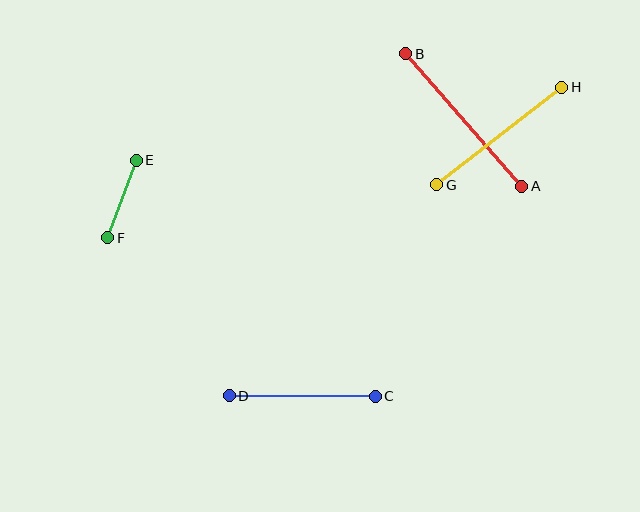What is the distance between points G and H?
The distance is approximately 158 pixels.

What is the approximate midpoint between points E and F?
The midpoint is at approximately (122, 199) pixels.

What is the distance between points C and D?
The distance is approximately 146 pixels.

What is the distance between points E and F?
The distance is approximately 83 pixels.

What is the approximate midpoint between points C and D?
The midpoint is at approximately (302, 396) pixels.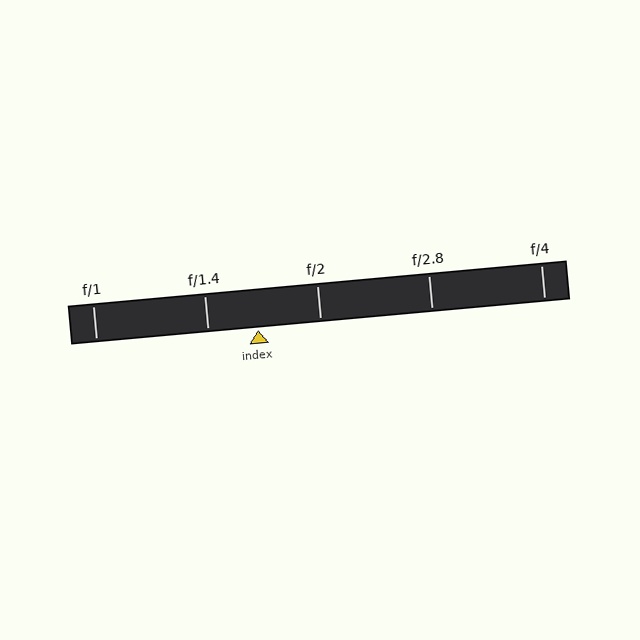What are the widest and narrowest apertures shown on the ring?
The widest aperture shown is f/1 and the narrowest is f/4.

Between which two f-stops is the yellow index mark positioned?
The index mark is between f/1.4 and f/2.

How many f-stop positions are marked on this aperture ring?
There are 5 f-stop positions marked.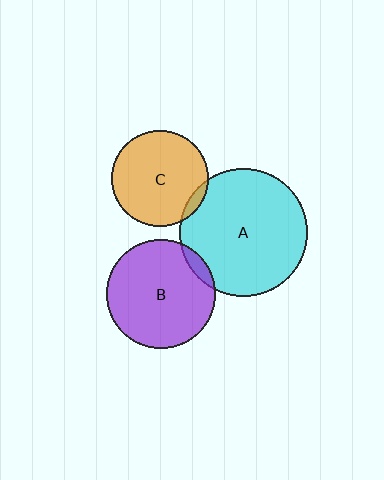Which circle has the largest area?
Circle A (cyan).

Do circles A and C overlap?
Yes.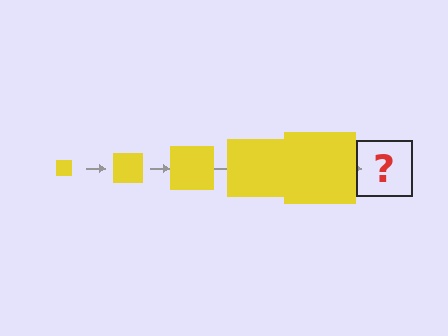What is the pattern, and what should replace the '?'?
The pattern is that the square gets progressively larger each step. The '?' should be a yellow square, larger than the previous one.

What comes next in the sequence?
The next element should be a yellow square, larger than the previous one.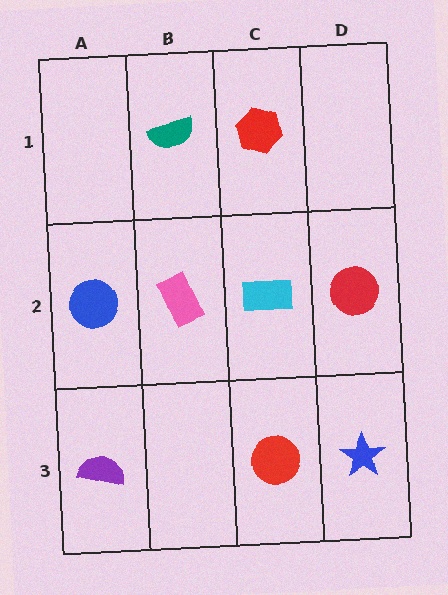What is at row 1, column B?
A teal semicircle.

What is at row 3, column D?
A blue star.